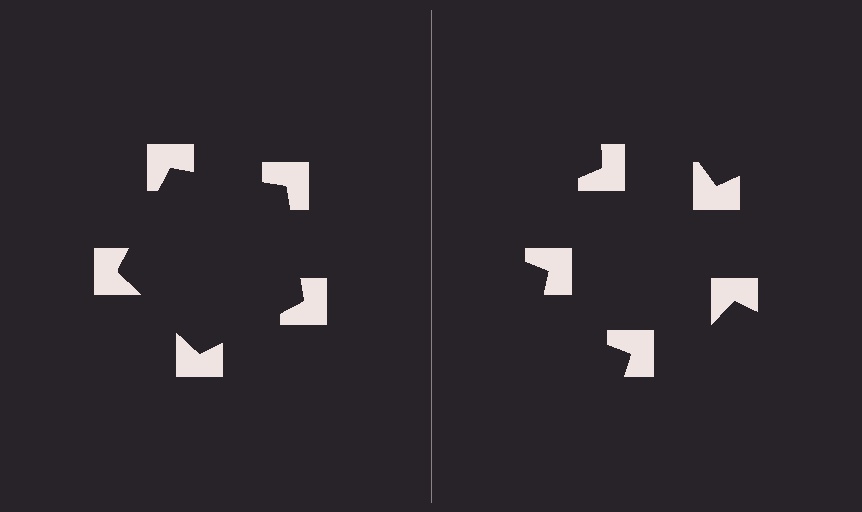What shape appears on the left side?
An illusory pentagon.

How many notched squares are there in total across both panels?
10 — 5 on each side.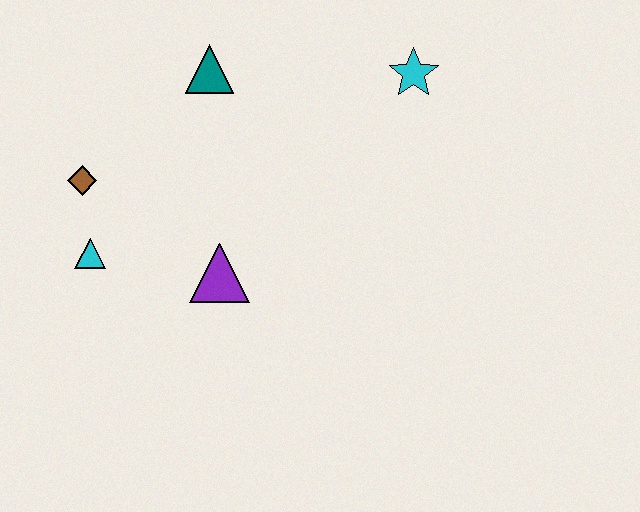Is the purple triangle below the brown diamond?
Yes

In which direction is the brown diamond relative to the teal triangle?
The brown diamond is to the left of the teal triangle.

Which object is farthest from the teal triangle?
The cyan triangle is farthest from the teal triangle.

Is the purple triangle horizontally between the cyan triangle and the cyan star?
Yes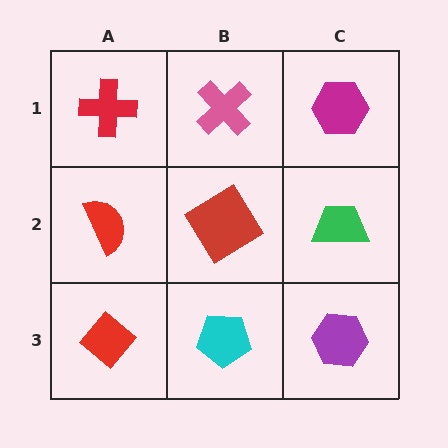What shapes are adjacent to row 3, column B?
A red diamond (row 2, column B), a red diamond (row 3, column A), a purple hexagon (row 3, column C).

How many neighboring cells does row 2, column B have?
4.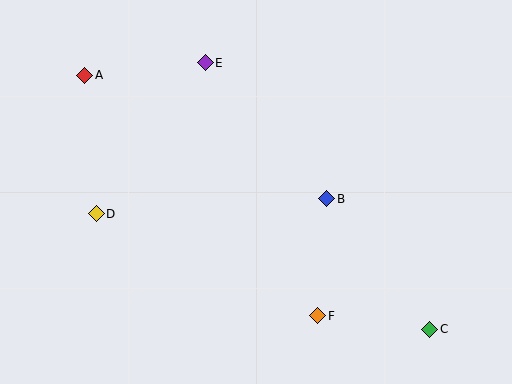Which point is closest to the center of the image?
Point B at (327, 199) is closest to the center.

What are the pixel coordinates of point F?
Point F is at (318, 316).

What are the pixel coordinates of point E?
Point E is at (205, 63).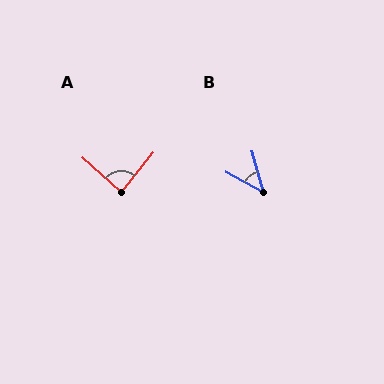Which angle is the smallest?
B, at approximately 47 degrees.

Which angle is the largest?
A, at approximately 87 degrees.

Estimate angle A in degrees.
Approximately 87 degrees.